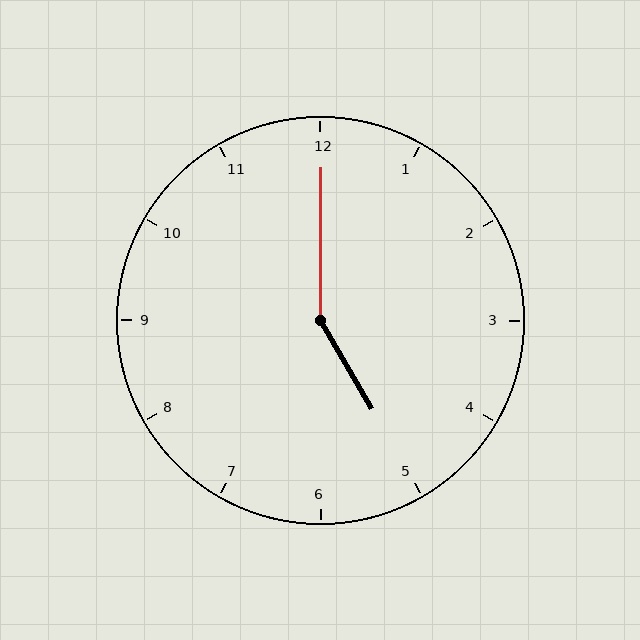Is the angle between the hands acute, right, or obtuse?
It is obtuse.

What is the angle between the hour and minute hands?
Approximately 150 degrees.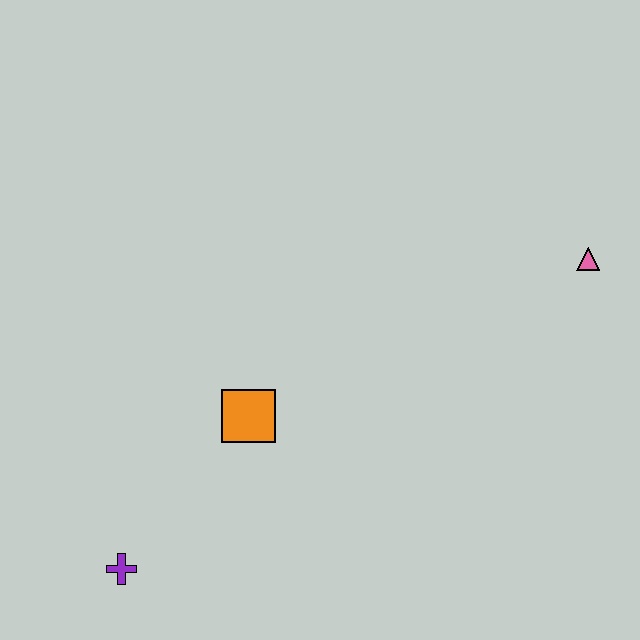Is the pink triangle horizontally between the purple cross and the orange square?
No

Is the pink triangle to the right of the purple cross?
Yes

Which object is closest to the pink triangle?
The orange square is closest to the pink triangle.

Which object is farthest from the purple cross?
The pink triangle is farthest from the purple cross.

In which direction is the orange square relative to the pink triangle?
The orange square is to the left of the pink triangle.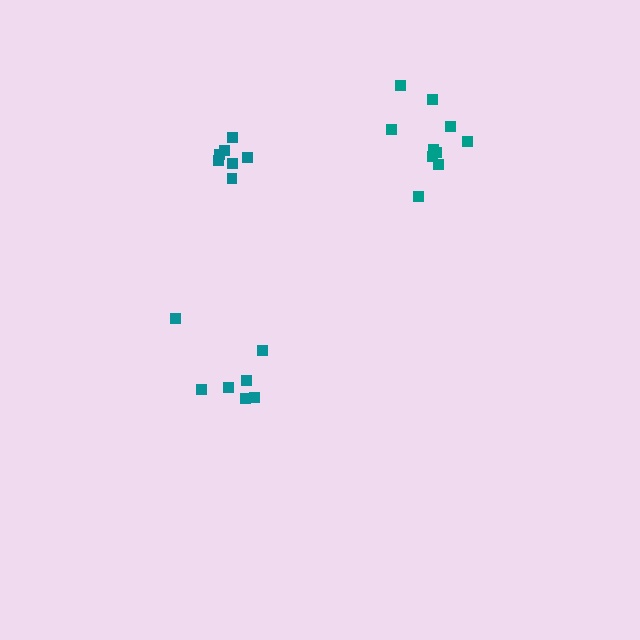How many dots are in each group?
Group 1: 7 dots, Group 2: 7 dots, Group 3: 10 dots (24 total).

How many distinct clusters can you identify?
There are 3 distinct clusters.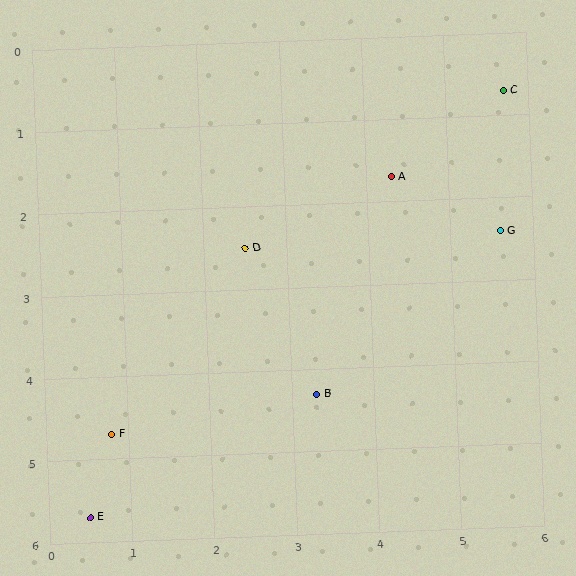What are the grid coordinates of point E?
Point E is at approximately (0.5, 5.7).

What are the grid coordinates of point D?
Point D is at approximately (2.5, 2.5).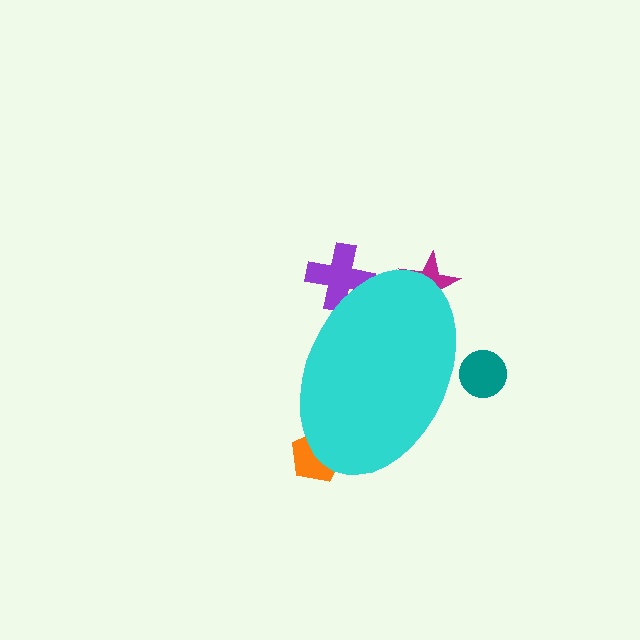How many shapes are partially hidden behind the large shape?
4 shapes are partially hidden.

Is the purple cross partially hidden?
Yes, the purple cross is partially hidden behind the cyan ellipse.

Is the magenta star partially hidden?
Yes, the magenta star is partially hidden behind the cyan ellipse.